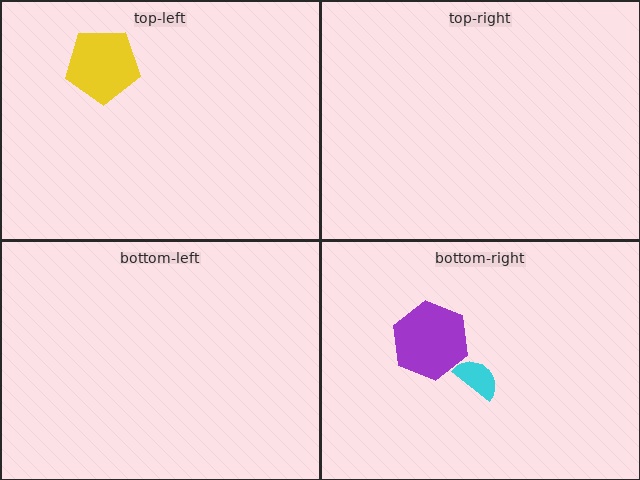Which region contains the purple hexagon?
The bottom-right region.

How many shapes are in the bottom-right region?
2.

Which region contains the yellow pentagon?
The top-left region.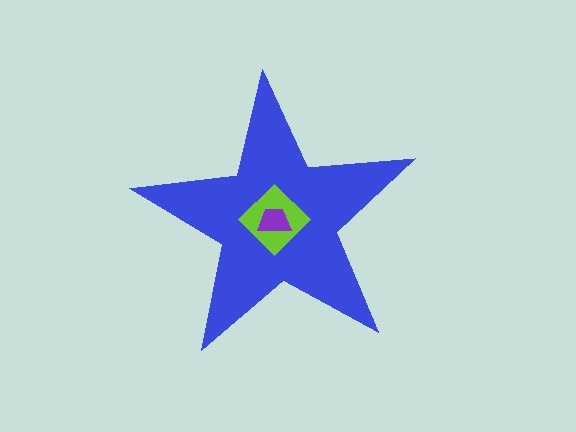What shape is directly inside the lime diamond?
The purple trapezoid.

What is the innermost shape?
The purple trapezoid.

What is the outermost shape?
The blue star.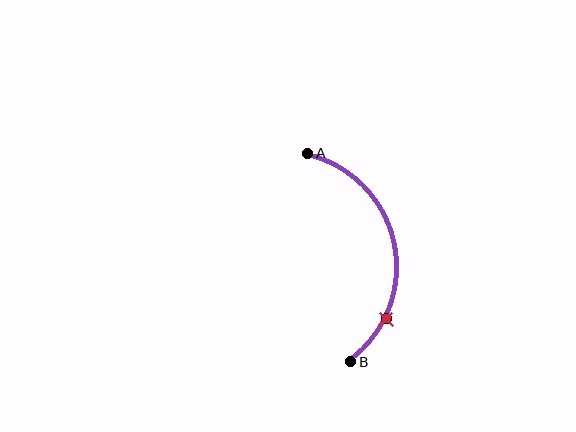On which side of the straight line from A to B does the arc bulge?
The arc bulges to the right of the straight line connecting A and B.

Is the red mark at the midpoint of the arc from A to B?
No. The red mark lies on the arc but is closer to endpoint B. The arc midpoint would be at the point on the curve equidistant along the arc from both A and B.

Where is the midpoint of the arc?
The arc midpoint is the point on the curve farthest from the straight line joining A and B. It sits to the right of that line.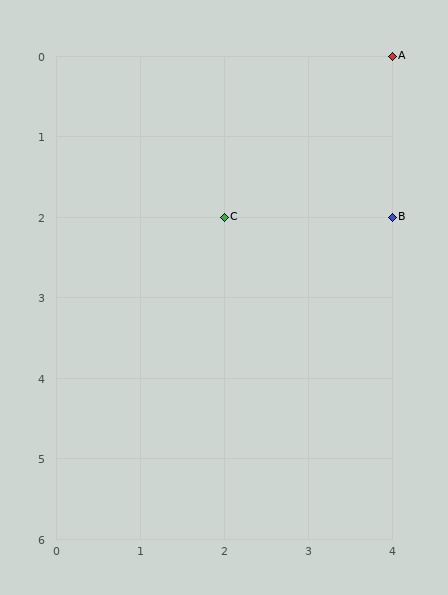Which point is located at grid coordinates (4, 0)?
Point A is at (4, 0).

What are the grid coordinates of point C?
Point C is at grid coordinates (2, 2).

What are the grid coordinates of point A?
Point A is at grid coordinates (4, 0).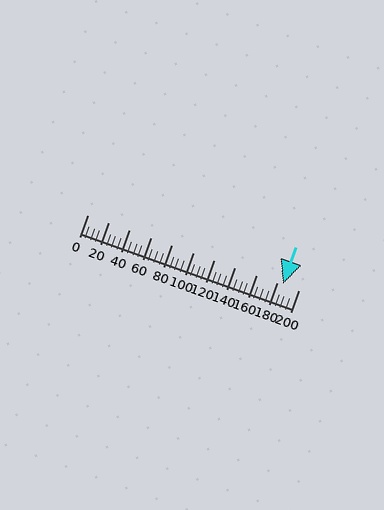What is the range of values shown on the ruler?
The ruler shows values from 0 to 200.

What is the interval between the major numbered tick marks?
The major tick marks are spaced 20 units apart.